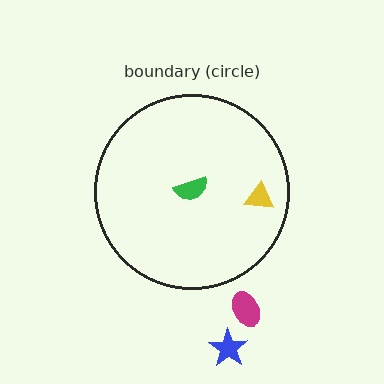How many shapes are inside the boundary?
2 inside, 2 outside.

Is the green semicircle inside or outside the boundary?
Inside.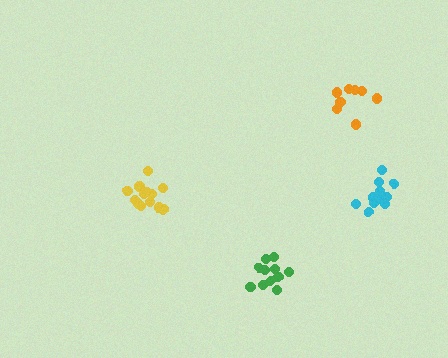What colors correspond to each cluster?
The clusters are colored: orange, cyan, yellow, green.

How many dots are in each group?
Group 1: 8 dots, Group 2: 11 dots, Group 3: 13 dots, Group 4: 11 dots (43 total).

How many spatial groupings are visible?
There are 4 spatial groupings.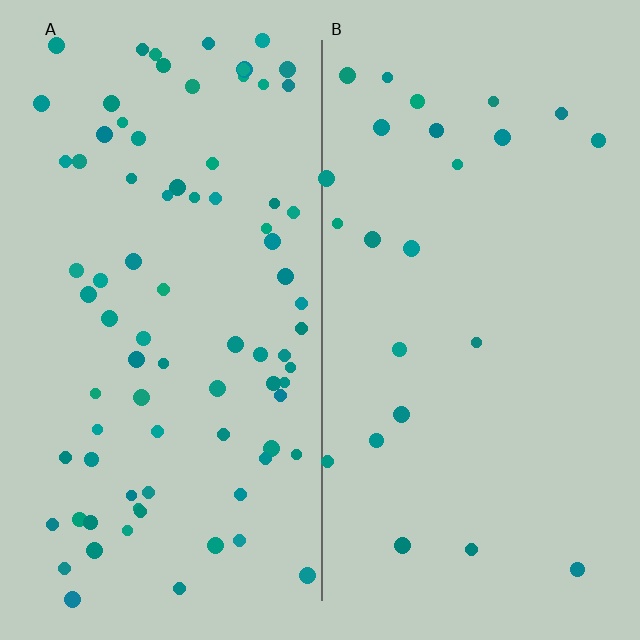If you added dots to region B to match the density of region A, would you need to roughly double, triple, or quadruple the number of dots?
Approximately triple.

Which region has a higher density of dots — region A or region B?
A (the left).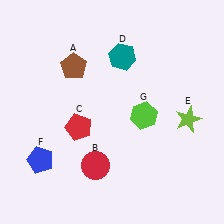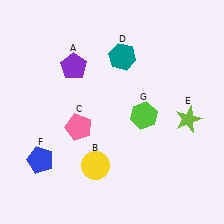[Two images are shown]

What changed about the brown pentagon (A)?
In Image 1, A is brown. In Image 2, it changed to purple.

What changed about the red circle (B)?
In Image 1, B is red. In Image 2, it changed to yellow.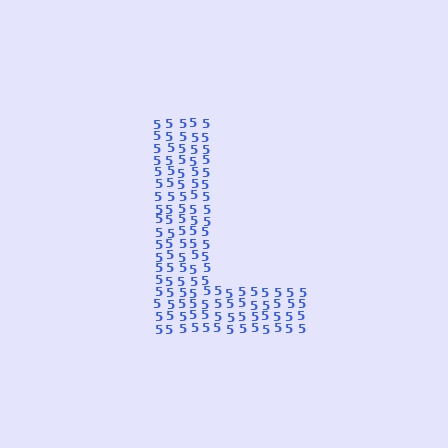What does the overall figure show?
The overall figure shows the letter L.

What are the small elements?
The small elements are digit 5's.